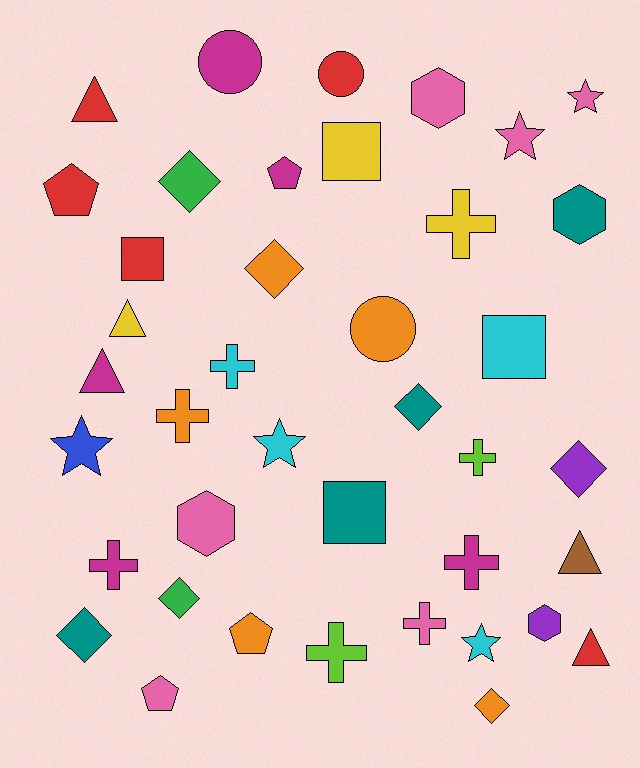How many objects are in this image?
There are 40 objects.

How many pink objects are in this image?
There are 6 pink objects.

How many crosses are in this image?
There are 8 crosses.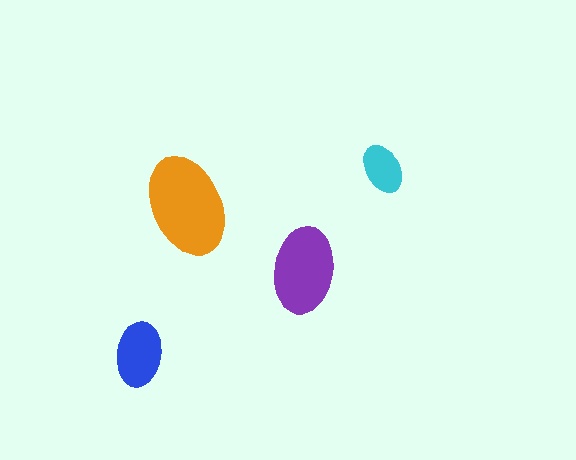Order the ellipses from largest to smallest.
the orange one, the purple one, the blue one, the cyan one.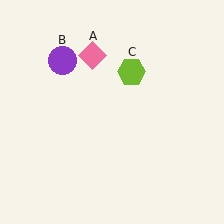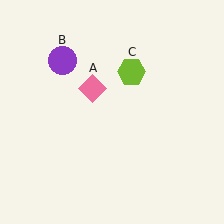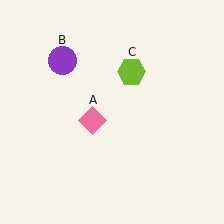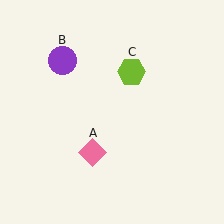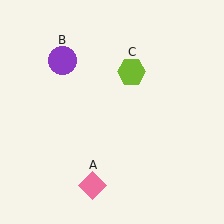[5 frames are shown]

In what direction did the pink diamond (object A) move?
The pink diamond (object A) moved down.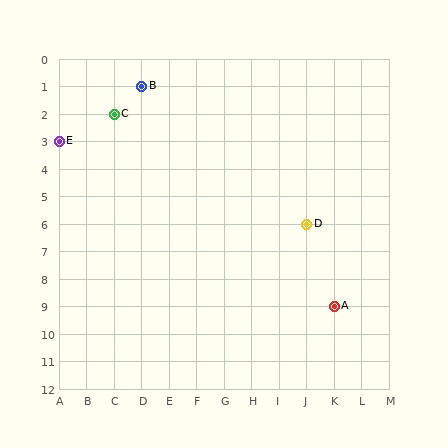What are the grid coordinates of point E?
Point E is at grid coordinates (A, 3).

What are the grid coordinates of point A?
Point A is at grid coordinates (K, 9).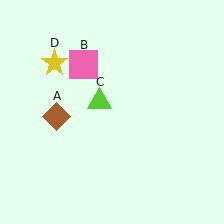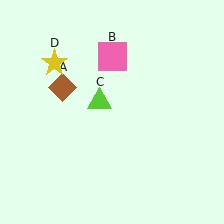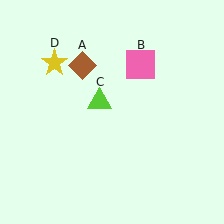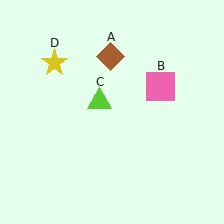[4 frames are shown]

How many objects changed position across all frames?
2 objects changed position: brown diamond (object A), pink square (object B).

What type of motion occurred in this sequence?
The brown diamond (object A), pink square (object B) rotated clockwise around the center of the scene.